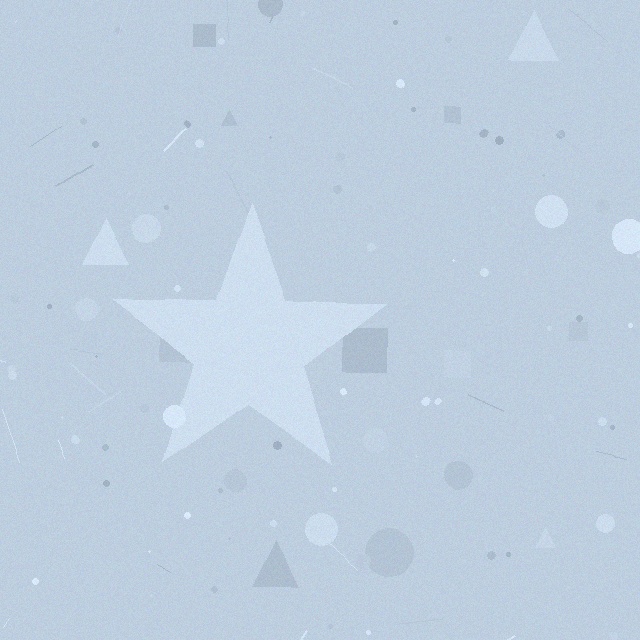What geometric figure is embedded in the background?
A star is embedded in the background.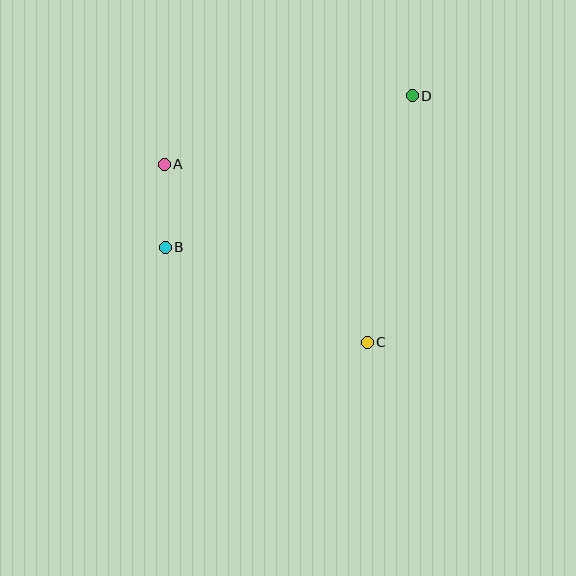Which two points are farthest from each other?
Points B and D are farthest from each other.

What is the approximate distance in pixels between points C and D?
The distance between C and D is approximately 250 pixels.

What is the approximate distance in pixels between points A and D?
The distance between A and D is approximately 257 pixels.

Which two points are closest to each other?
Points A and B are closest to each other.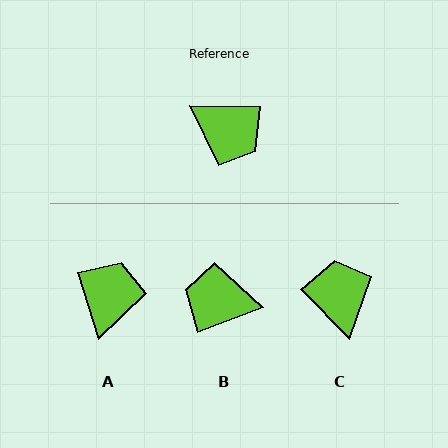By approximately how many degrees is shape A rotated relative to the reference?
Approximately 108 degrees counter-clockwise.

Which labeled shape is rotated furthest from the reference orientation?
B, about 159 degrees away.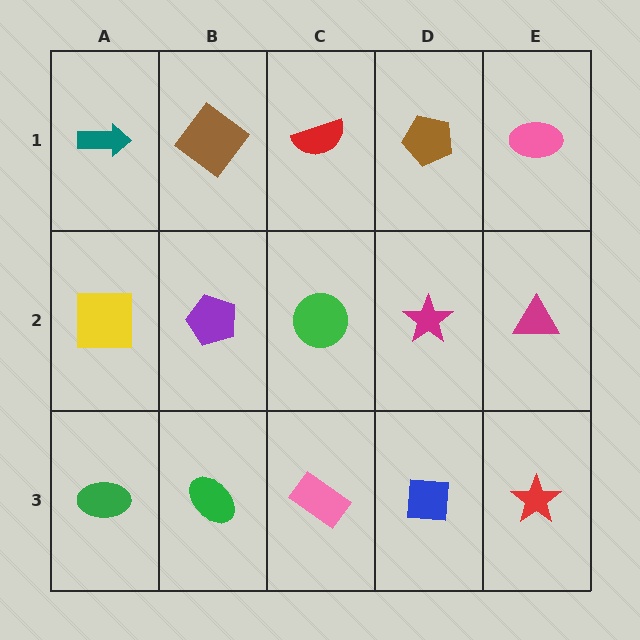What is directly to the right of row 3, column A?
A green ellipse.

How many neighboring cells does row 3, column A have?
2.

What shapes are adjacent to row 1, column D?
A magenta star (row 2, column D), a red semicircle (row 1, column C), a pink ellipse (row 1, column E).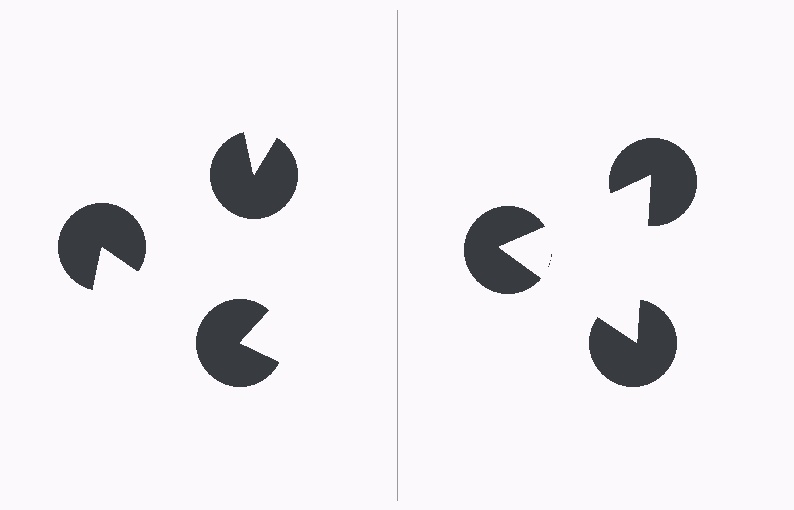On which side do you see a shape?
An illusory triangle appears on the right side. On the left side the wedge cuts are rotated, so no coherent shape forms.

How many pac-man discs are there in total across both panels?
6 — 3 on each side.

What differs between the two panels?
The pac-man discs are positioned identically on both sides; only the wedge orientations differ. On the right they align to a triangle; on the left they are misaligned.